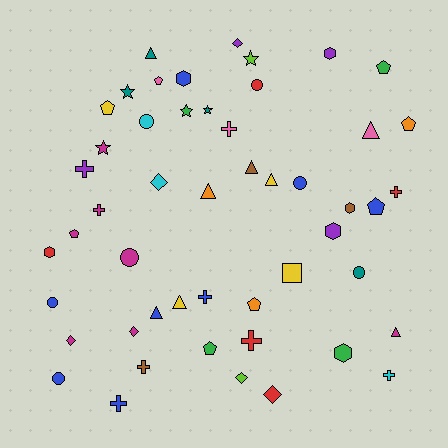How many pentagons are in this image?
There are 8 pentagons.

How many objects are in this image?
There are 50 objects.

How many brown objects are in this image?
There are 3 brown objects.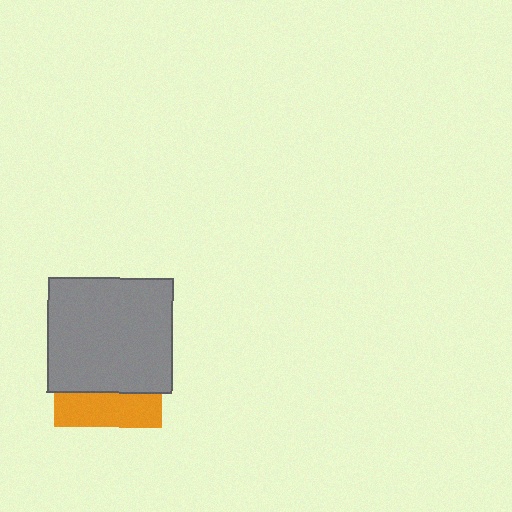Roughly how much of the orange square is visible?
A small part of it is visible (roughly 31%).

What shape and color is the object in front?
The object in front is a gray rectangle.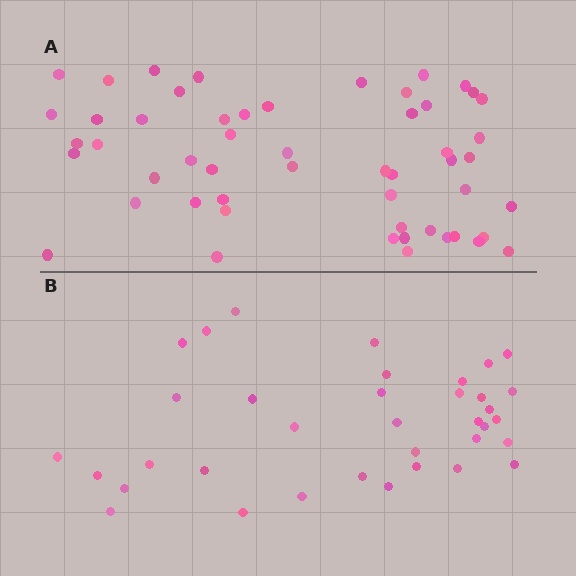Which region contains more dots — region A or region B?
Region A (the top region) has more dots.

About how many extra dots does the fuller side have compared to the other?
Region A has approximately 15 more dots than region B.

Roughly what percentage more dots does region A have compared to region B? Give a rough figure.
About 45% more.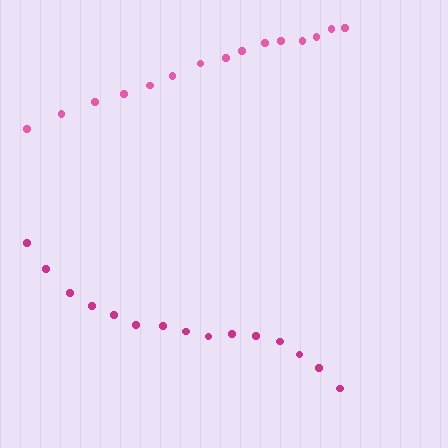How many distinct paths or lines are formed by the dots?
There are 2 distinct paths.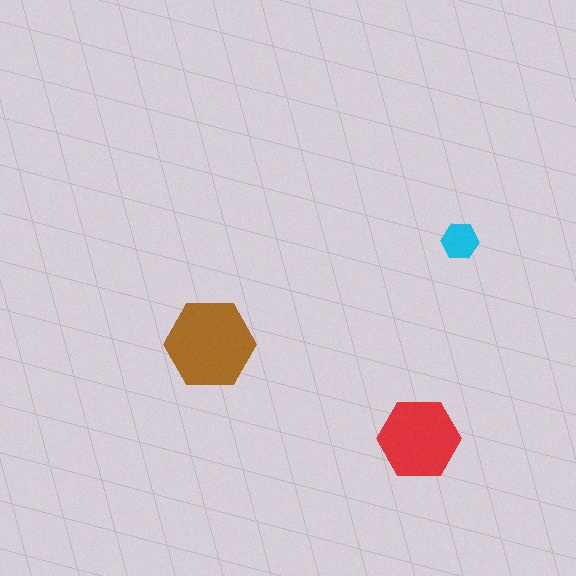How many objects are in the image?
There are 3 objects in the image.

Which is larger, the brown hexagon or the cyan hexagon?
The brown one.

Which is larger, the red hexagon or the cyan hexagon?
The red one.